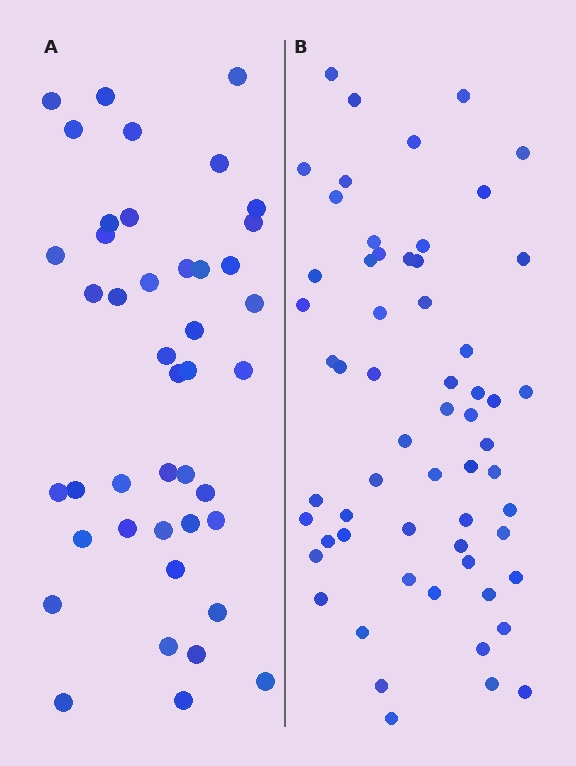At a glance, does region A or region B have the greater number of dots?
Region B (the right region) has more dots.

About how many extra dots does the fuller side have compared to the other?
Region B has approximately 15 more dots than region A.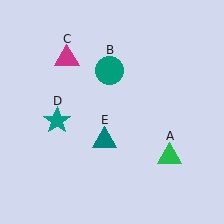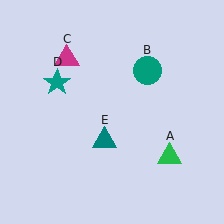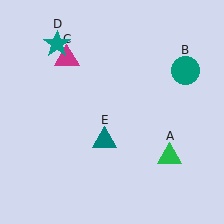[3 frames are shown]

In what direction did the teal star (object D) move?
The teal star (object D) moved up.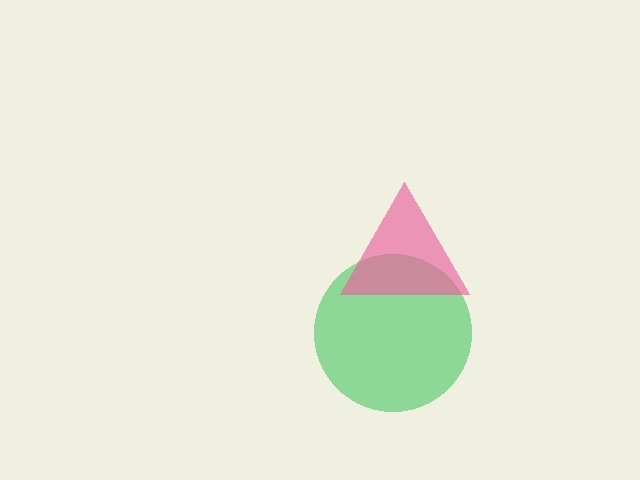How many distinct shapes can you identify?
There are 2 distinct shapes: a green circle, a pink triangle.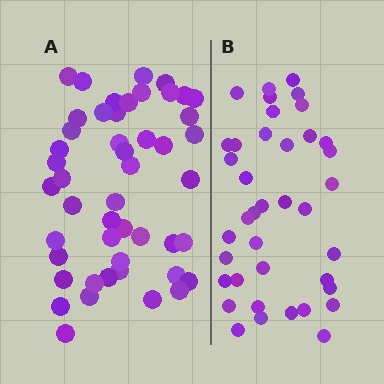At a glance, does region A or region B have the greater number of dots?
Region A (the left region) has more dots.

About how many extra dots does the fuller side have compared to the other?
Region A has roughly 8 or so more dots than region B.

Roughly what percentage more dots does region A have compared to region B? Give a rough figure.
About 25% more.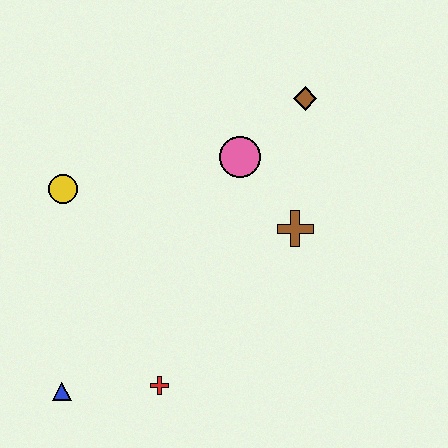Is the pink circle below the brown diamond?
Yes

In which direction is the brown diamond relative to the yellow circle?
The brown diamond is to the right of the yellow circle.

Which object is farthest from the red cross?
The brown diamond is farthest from the red cross.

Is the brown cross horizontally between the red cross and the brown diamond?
Yes